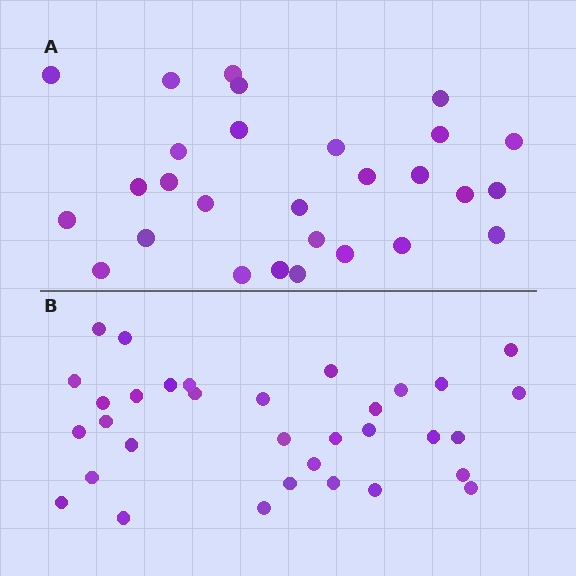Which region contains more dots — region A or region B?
Region B (the bottom region) has more dots.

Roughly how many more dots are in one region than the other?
Region B has about 5 more dots than region A.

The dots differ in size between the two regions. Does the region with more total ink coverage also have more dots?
No. Region A has more total ink coverage because its dots are larger, but region B actually contains more individual dots. Total area can be misleading — the number of items is what matters here.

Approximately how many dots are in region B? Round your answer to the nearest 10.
About 30 dots. (The exact count is 33, which rounds to 30.)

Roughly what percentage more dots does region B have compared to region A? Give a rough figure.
About 20% more.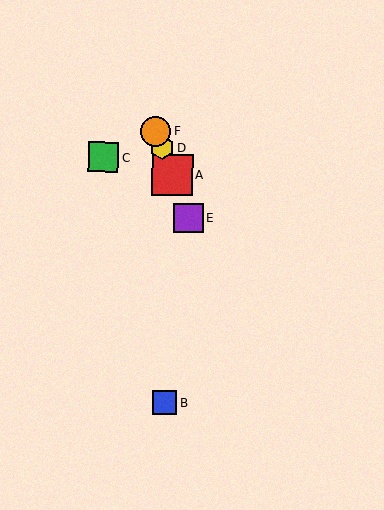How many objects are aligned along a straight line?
4 objects (A, D, E, F) are aligned along a straight line.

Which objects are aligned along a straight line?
Objects A, D, E, F are aligned along a straight line.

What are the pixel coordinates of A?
Object A is at (172, 175).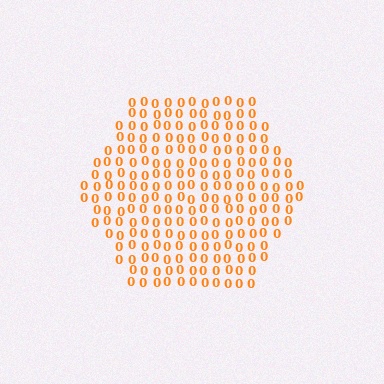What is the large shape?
The large shape is a hexagon.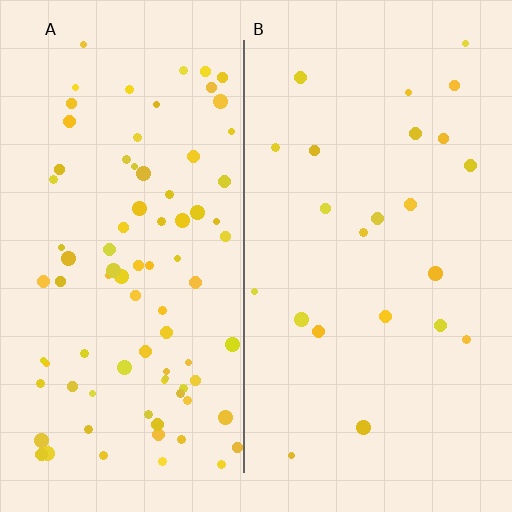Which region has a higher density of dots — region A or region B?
A (the left).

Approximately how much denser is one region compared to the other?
Approximately 3.7× — region A over region B.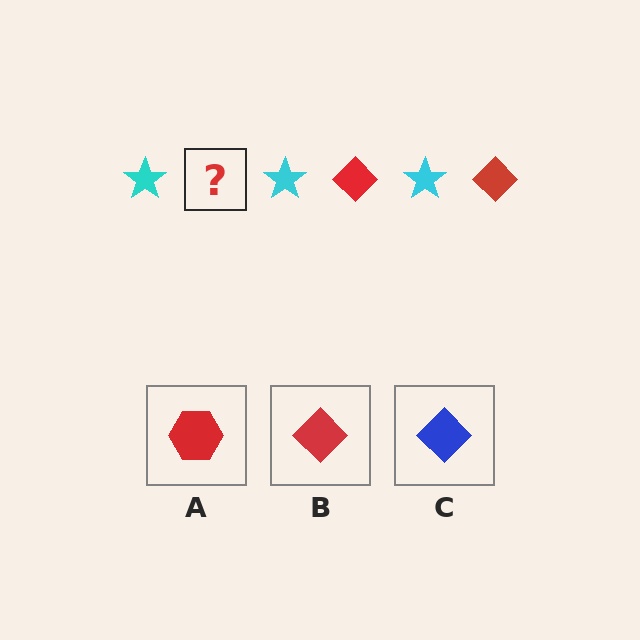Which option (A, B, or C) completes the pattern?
B.